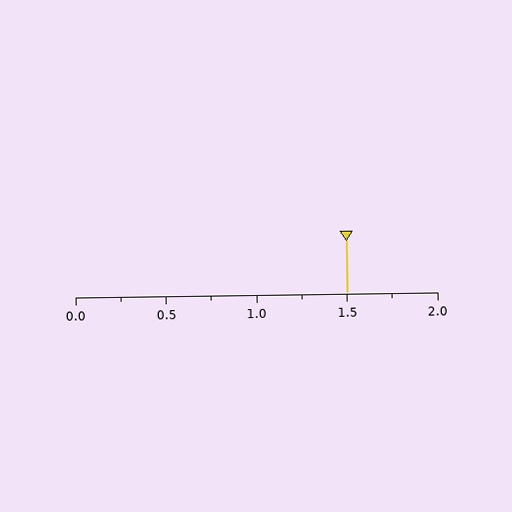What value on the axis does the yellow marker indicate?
The marker indicates approximately 1.5.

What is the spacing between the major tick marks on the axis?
The major ticks are spaced 0.5 apart.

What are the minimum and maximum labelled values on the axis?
The axis runs from 0.0 to 2.0.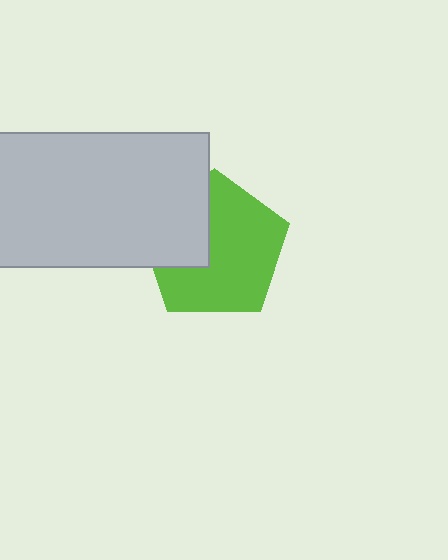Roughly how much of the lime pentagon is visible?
Most of it is visible (roughly 69%).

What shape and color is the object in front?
The object in front is a light gray rectangle.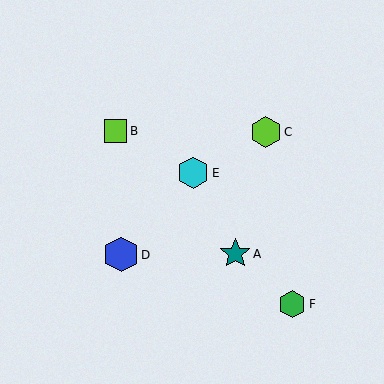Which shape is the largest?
The blue hexagon (labeled D) is the largest.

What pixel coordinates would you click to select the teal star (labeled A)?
Click at (235, 254) to select the teal star A.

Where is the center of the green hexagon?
The center of the green hexagon is at (292, 304).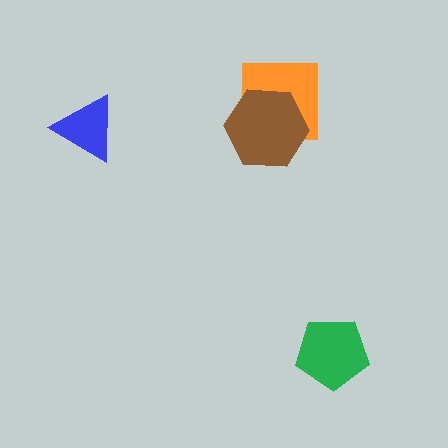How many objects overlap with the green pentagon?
0 objects overlap with the green pentagon.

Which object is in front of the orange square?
The brown hexagon is in front of the orange square.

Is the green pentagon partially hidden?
No, no other shape covers it.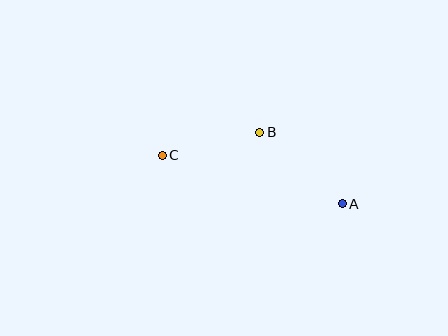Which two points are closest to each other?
Points B and C are closest to each other.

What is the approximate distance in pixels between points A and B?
The distance between A and B is approximately 109 pixels.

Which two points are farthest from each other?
Points A and C are farthest from each other.